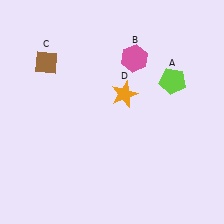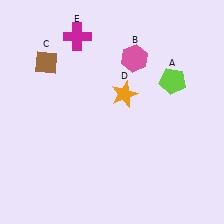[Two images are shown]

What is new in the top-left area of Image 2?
A magenta cross (E) was added in the top-left area of Image 2.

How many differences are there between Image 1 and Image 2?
There is 1 difference between the two images.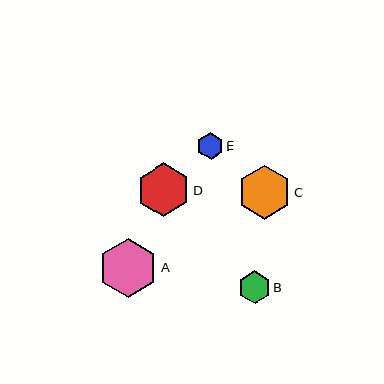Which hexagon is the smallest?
Hexagon E is the smallest with a size of approximately 26 pixels.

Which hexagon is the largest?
Hexagon A is the largest with a size of approximately 60 pixels.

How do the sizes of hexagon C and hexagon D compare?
Hexagon C and hexagon D are approximately the same size.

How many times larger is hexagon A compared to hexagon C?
Hexagon A is approximately 1.1 times the size of hexagon C.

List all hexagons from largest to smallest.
From largest to smallest: A, C, D, B, E.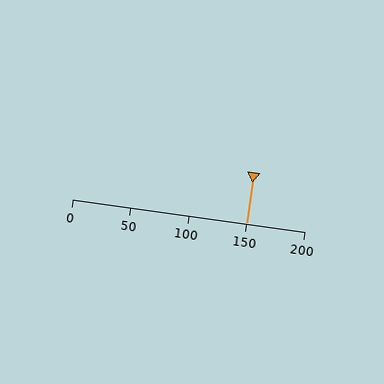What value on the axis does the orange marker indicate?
The marker indicates approximately 150.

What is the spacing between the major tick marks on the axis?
The major ticks are spaced 50 apart.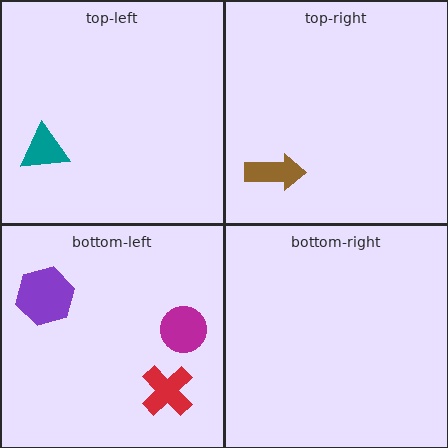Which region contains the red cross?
The bottom-left region.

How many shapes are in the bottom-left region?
3.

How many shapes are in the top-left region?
1.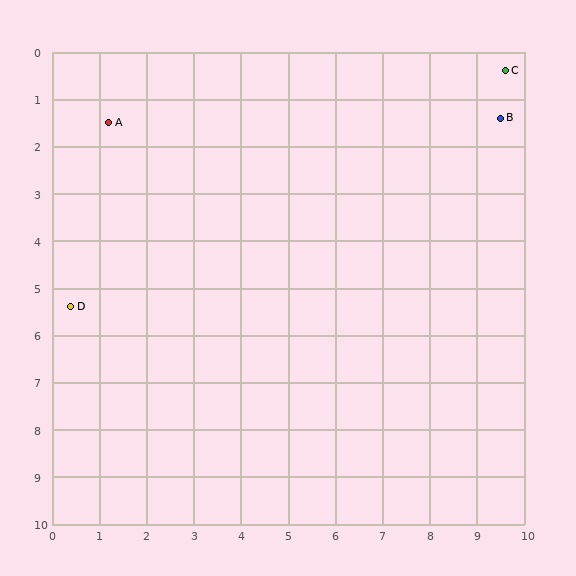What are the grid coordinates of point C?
Point C is at approximately (9.6, 0.4).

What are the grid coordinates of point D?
Point D is at approximately (0.4, 5.4).